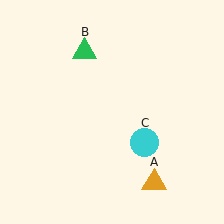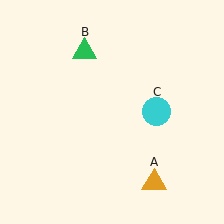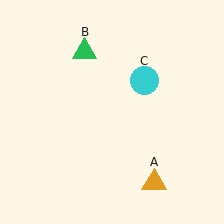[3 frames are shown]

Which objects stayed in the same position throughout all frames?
Orange triangle (object A) and green triangle (object B) remained stationary.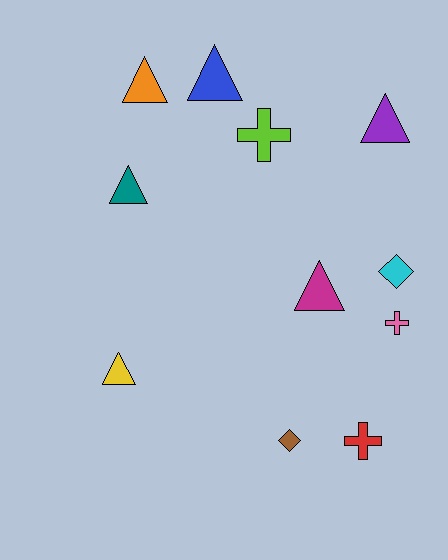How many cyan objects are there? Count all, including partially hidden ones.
There is 1 cyan object.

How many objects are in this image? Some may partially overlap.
There are 11 objects.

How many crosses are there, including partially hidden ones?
There are 3 crosses.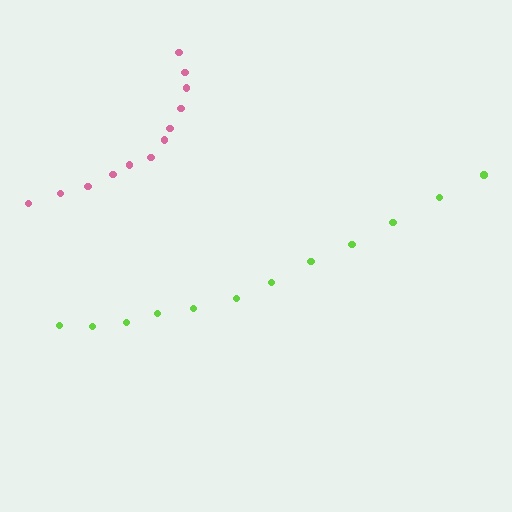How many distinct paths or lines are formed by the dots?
There are 2 distinct paths.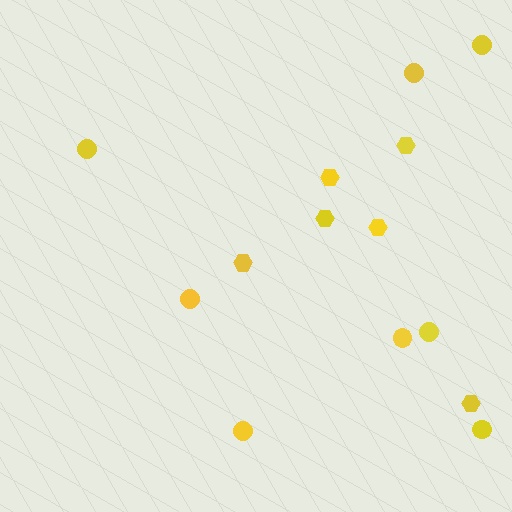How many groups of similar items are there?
There are 2 groups: one group of circles (8) and one group of hexagons (6).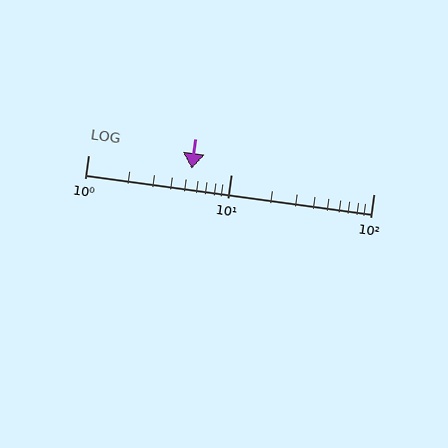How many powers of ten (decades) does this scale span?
The scale spans 2 decades, from 1 to 100.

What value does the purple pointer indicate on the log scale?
The pointer indicates approximately 5.3.